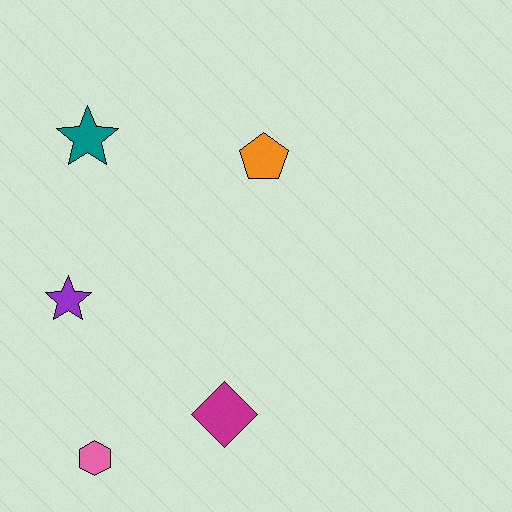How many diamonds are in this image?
There is 1 diamond.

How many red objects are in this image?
There are no red objects.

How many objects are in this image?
There are 5 objects.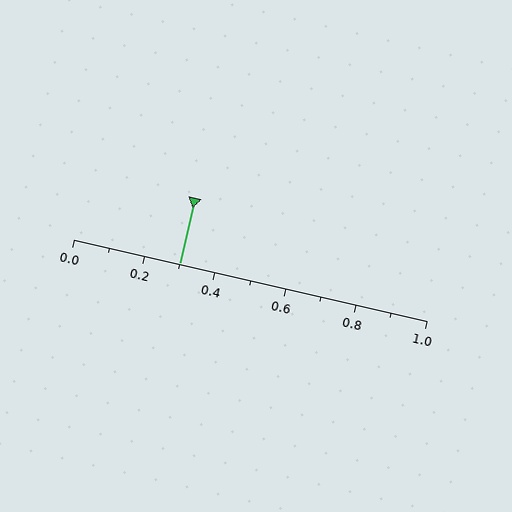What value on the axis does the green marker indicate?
The marker indicates approximately 0.3.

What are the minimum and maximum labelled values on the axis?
The axis runs from 0.0 to 1.0.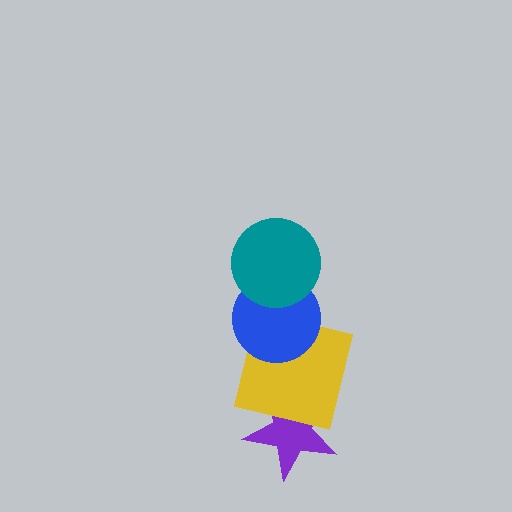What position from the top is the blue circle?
The blue circle is 2nd from the top.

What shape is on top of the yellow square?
The blue circle is on top of the yellow square.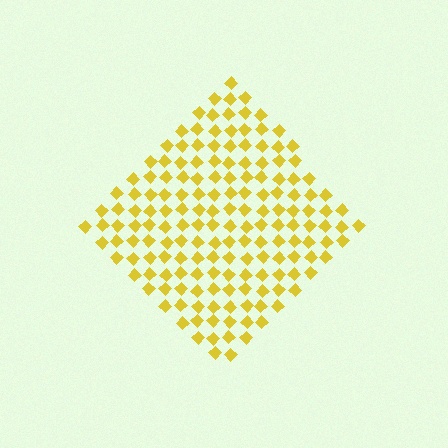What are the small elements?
The small elements are diamonds.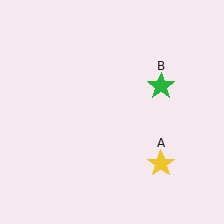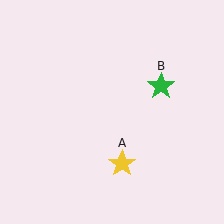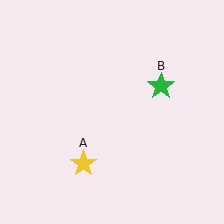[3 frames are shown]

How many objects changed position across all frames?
1 object changed position: yellow star (object A).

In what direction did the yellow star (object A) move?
The yellow star (object A) moved left.